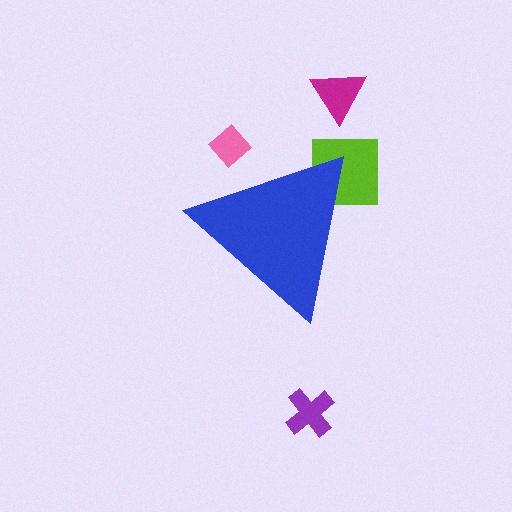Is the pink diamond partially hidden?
Yes, the pink diamond is partially hidden behind the blue triangle.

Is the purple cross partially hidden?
No, the purple cross is fully visible.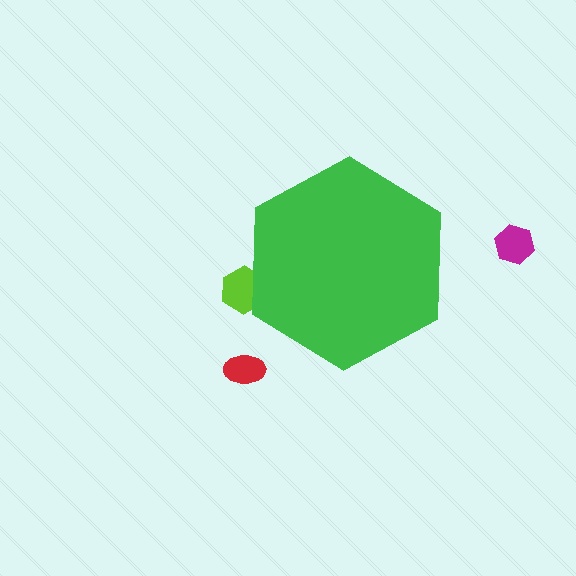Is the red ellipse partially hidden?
No, the red ellipse is fully visible.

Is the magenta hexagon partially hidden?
No, the magenta hexagon is fully visible.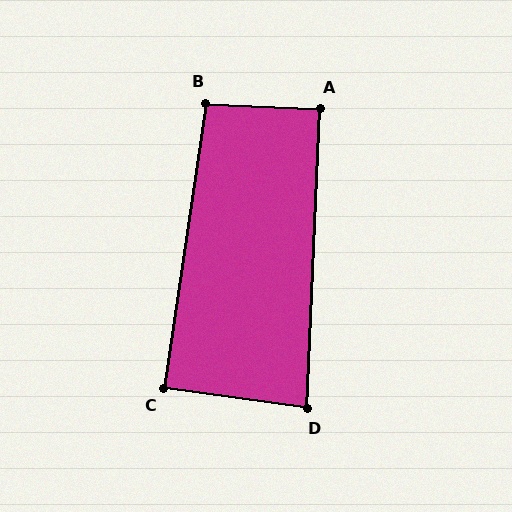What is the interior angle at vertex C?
Approximately 90 degrees (approximately right).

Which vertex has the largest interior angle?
B, at approximately 96 degrees.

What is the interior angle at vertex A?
Approximately 90 degrees (approximately right).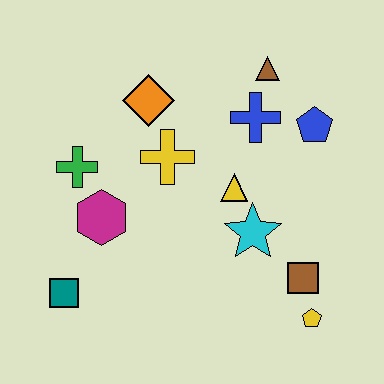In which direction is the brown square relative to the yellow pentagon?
The brown square is above the yellow pentagon.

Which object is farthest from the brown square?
The green cross is farthest from the brown square.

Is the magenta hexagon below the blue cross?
Yes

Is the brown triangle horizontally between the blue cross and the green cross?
No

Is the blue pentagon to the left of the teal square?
No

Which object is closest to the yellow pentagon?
The brown square is closest to the yellow pentagon.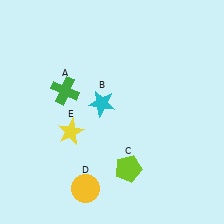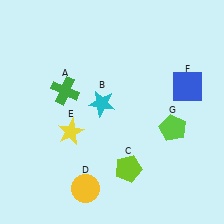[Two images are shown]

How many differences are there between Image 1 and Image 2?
There are 2 differences between the two images.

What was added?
A blue square (F), a lime pentagon (G) were added in Image 2.